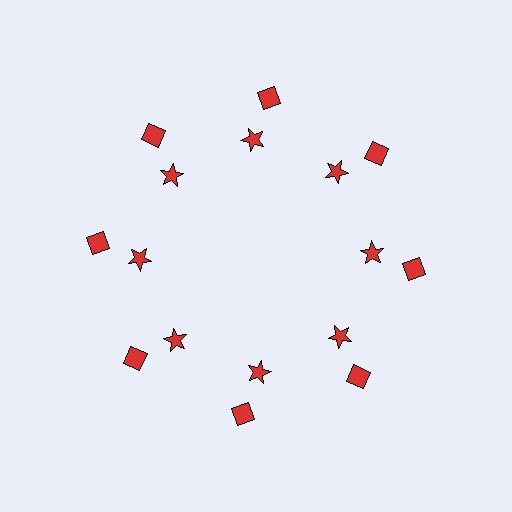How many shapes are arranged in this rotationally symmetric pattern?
There are 16 shapes, arranged in 8 groups of 2.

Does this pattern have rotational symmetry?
Yes, this pattern has 8-fold rotational symmetry. It looks the same after rotating 45 degrees around the center.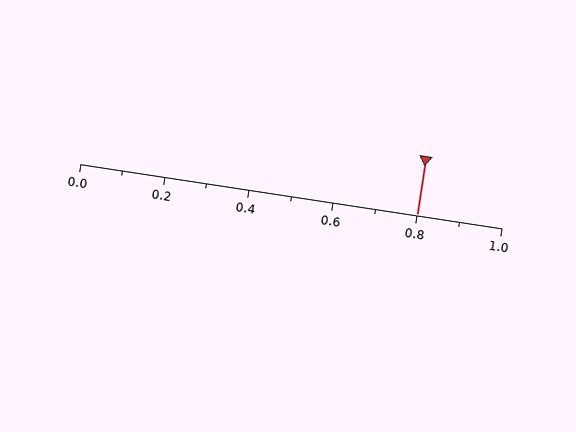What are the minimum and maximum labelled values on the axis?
The axis runs from 0.0 to 1.0.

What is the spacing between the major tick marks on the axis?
The major ticks are spaced 0.2 apart.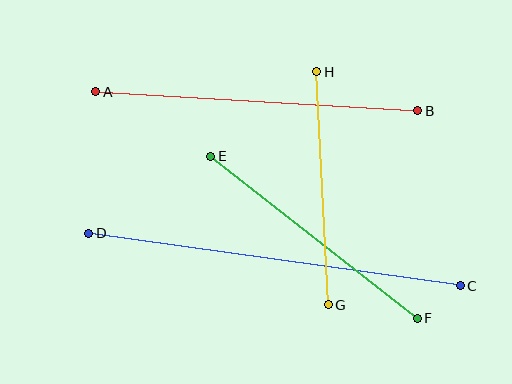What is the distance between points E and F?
The distance is approximately 263 pixels.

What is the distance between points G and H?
The distance is approximately 233 pixels.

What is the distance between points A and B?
The distance is approximately 323 pixels.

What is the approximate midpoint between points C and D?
The midpoint is at approximately (275, 259) pixels.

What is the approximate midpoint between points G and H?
The midpoint is at approximately (322, 188) pixels.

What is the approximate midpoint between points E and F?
The midpoint is at approximately (314, 237) pixels.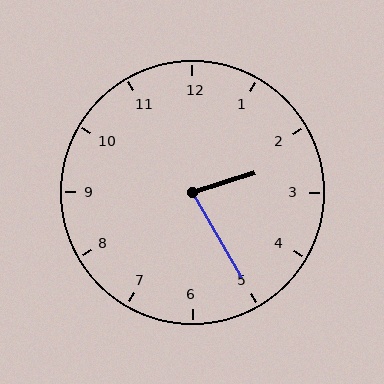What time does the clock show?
2:25.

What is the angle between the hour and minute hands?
Approximately 78 degrees.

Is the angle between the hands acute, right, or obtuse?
It is acute.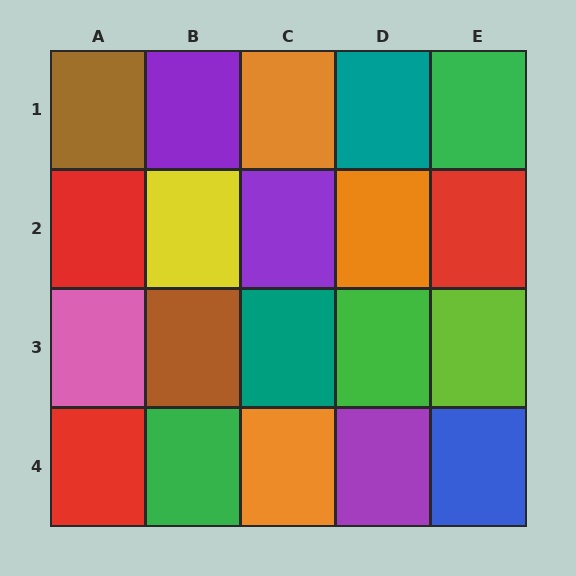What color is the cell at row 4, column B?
Green.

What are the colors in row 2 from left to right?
Red, yellow, purple, orange, red.